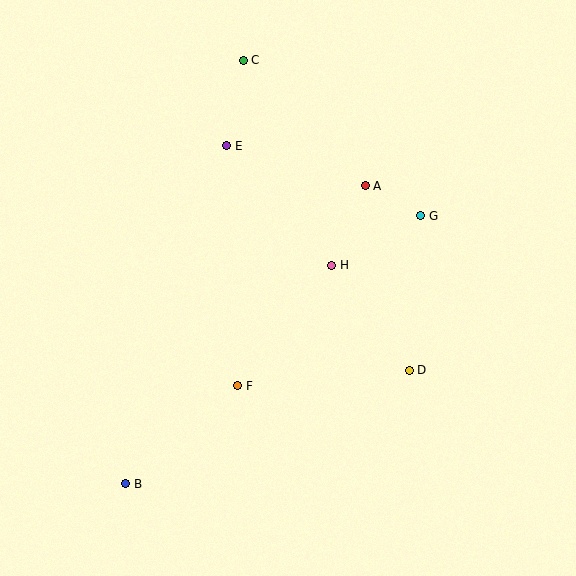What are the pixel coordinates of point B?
Point B is at (126, 484).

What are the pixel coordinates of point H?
Point H is at (332, 265).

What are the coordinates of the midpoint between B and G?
The midpoint between B and G is at (273, 350).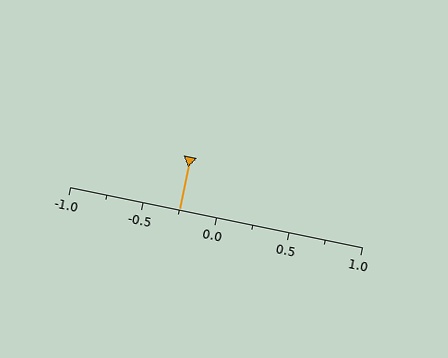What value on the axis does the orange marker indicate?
The marker indicates approximately -0.25.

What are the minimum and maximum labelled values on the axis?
The axis runs from -1.0 to 1.0.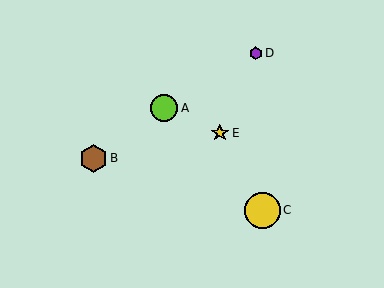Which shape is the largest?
The yellow circle (labeled C) is the largest.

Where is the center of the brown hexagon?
The center of the brown hexagon is at (93, 158).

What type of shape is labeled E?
Shape E is a yellow star.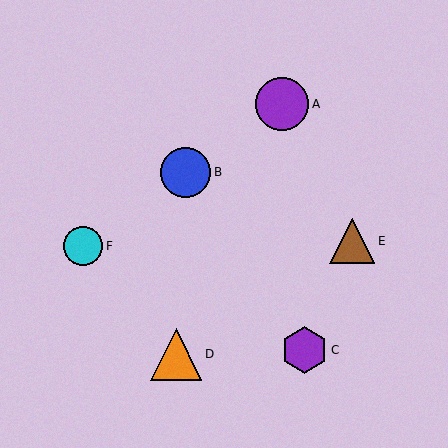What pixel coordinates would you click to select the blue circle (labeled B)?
Click at (186, 172) to select the blue circle B.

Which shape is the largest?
The purple circle (labeled A) is the largest.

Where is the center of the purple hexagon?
The center of the purple hexagon is at (304, 350).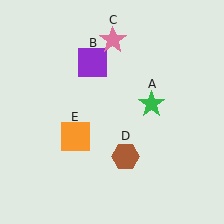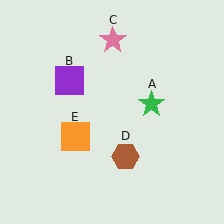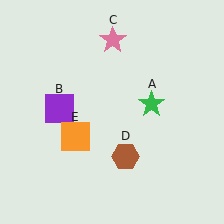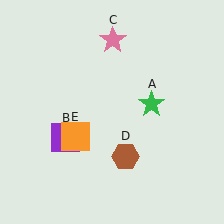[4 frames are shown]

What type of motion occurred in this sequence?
The purple square (object B) rotated counterclockwise around the center of the scene.